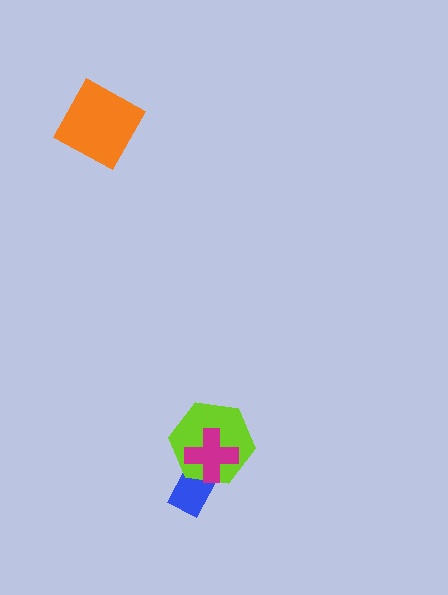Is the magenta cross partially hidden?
No, no other shape covers it.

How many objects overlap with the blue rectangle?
2 objects overlap with the blue rectangle.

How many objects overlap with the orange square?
0 objects overlap with the orange square.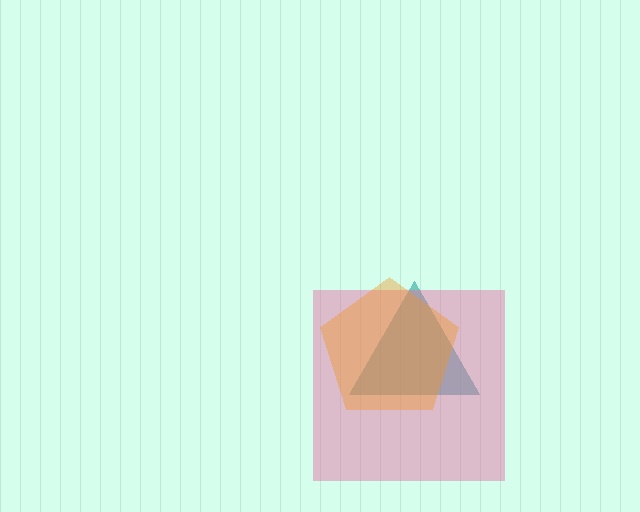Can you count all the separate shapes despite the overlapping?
Yes, there are 3 separate shapes.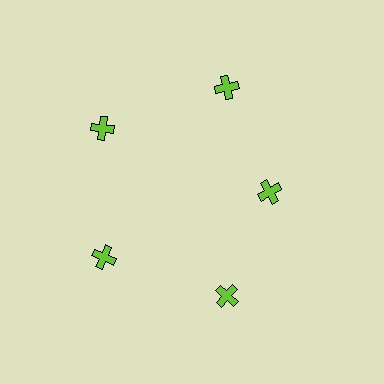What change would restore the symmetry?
The symmetry would be restored by moving it outward, back onto the ring so that all 5 crosses sit at equal angles and equal distance from the center.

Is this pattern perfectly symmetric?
No. The 5 lime crosses are arranged in a ring, but one element near the 3 o'clock position is pulled inward toward the center, breaking the 5-fold rotational symmetry.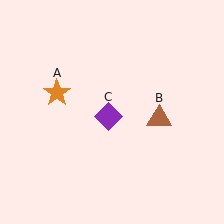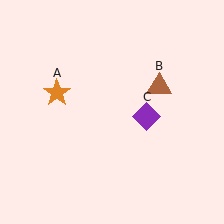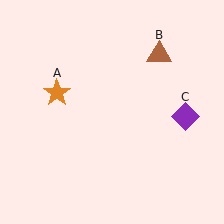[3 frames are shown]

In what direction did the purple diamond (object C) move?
The purple diamond (object C) moved right.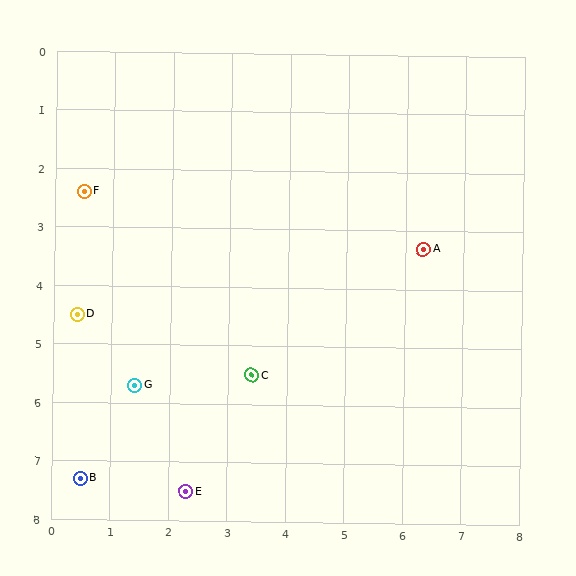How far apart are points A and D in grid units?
Points A and D are about 6.0 grid units apart.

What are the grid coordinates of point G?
Point G is at approximately (1.4, 5.7).